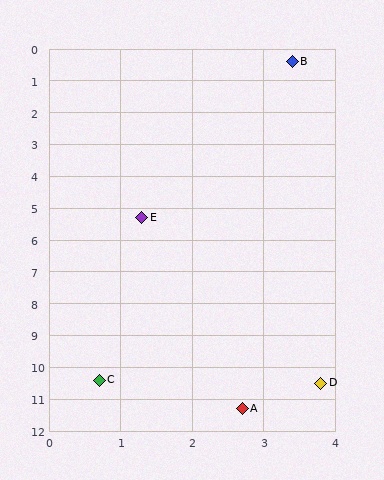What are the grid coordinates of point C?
Point C is at approximately (0.7, 10.4).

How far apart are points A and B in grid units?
Points A and B are about 10.9 grid units apart.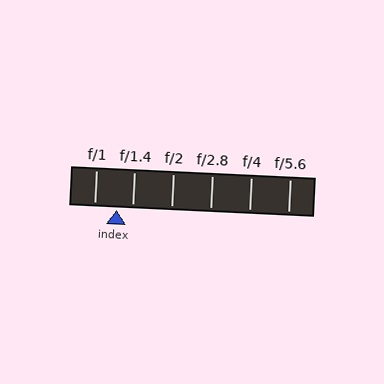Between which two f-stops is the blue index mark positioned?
The index mark is between f/1 and f/1.4.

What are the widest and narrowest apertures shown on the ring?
The widest aperture shown is f/1 and the narrowest is f/5.6.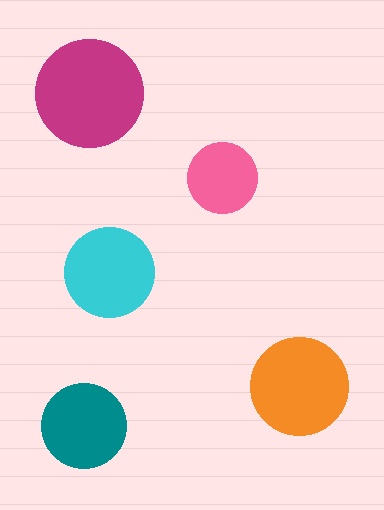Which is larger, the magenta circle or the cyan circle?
The magenta one.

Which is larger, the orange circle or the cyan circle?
The orange one.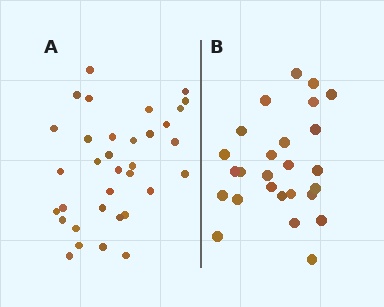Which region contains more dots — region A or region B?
Region A (the left region) has more dots.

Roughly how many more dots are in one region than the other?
Region A has roughly 8 or so more dots than region B.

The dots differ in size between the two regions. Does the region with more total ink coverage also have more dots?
No. Region B has more total ink coverage because its dots are larger, but region A actually contains more individual dots. Total area can be misleading — the number of items is what matters here.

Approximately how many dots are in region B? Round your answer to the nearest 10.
About 30 dots. (The exact count is 26, which rounds to 30.)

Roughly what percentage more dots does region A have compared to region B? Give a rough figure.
About 30% more.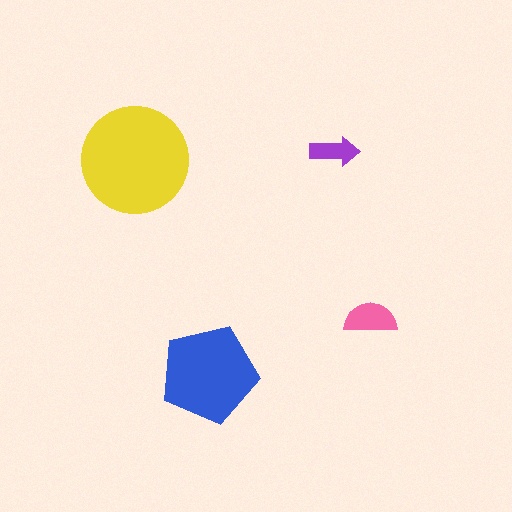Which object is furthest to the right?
The pink semicircle is rightmost.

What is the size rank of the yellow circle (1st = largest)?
1st.